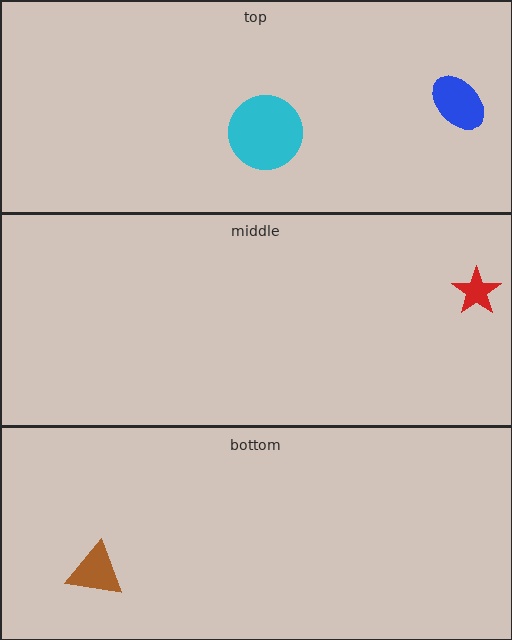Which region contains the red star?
The middle region.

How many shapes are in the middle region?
1.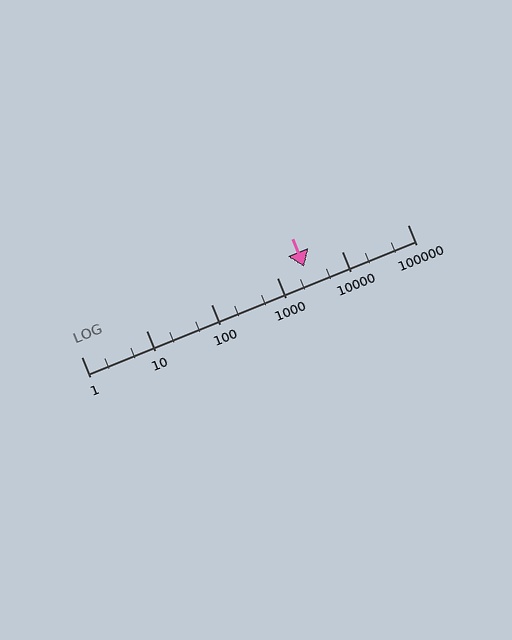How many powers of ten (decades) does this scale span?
The scale spans 5 decades, from 1 to 100000.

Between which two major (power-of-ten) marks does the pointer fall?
The pointer is between 1000 and 10000.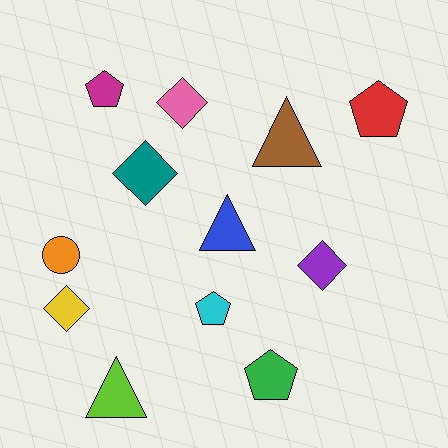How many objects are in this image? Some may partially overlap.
There are 12 objects.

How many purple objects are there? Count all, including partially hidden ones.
There is 1 purple object.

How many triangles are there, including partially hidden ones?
There are 3 triangles.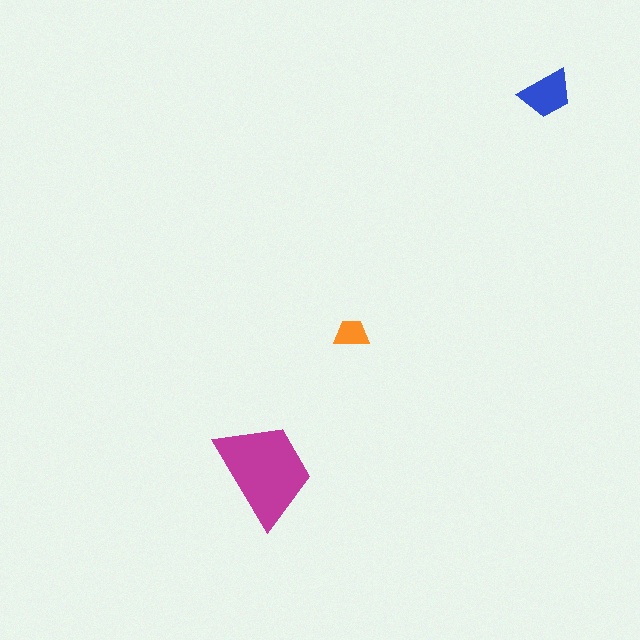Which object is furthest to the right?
The blue trapezoid is rightmost.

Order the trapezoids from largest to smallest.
the magenta one, the blue one, the orange one.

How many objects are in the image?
There are 3 objects in the image.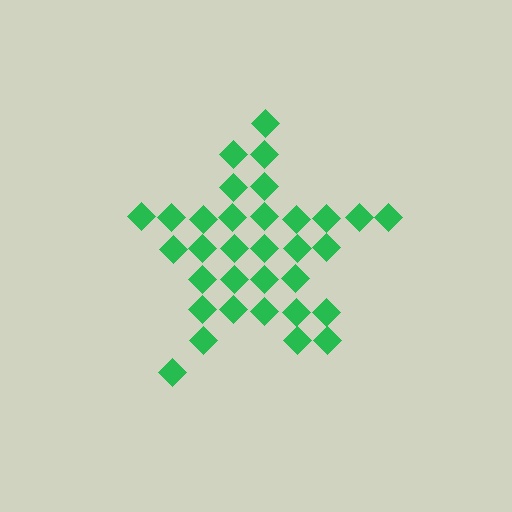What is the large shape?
The large shape is a star.